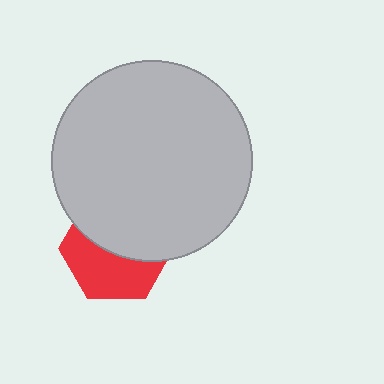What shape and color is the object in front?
The object in front is a light gray circle.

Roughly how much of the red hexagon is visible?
About half of it is visible (roughly 48%).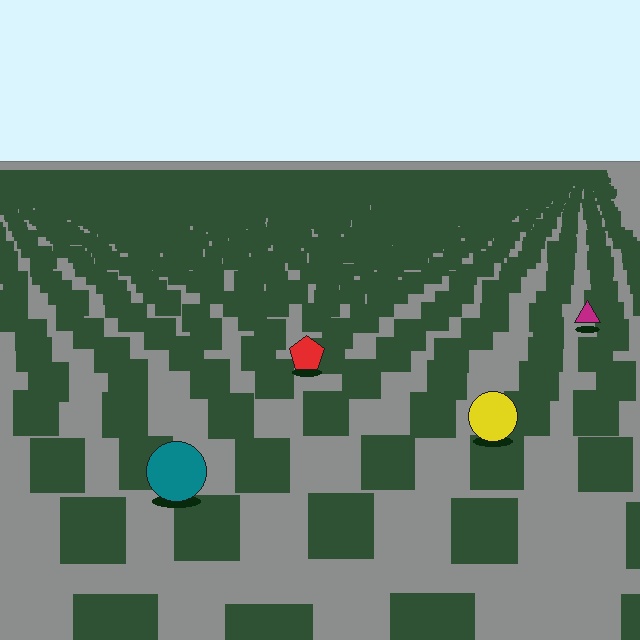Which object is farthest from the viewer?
The magenta triangle is farthest from the viewer. It appears smaller and the ground texture around it is denser.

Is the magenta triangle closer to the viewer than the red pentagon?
No. The red pentagon is closer — you can tell from the texture gradient: the ground texture is coarser near it.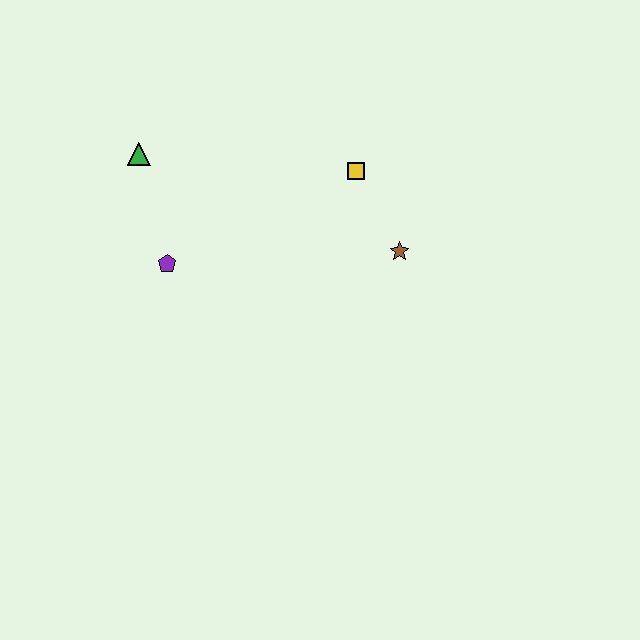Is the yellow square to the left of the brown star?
Yes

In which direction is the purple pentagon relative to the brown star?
The purple pentagon is to the left of the brown star.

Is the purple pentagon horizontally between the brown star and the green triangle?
Yes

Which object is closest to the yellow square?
The brown star is closest to the yellow square.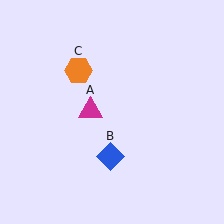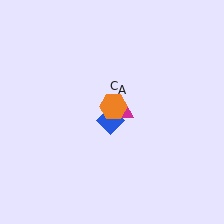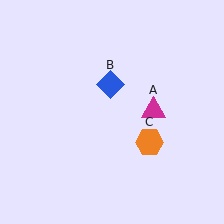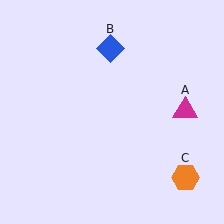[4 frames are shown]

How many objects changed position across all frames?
3 objects changed position: magenta triangle (object A), blue diamond (object B), orange hexagon (object C).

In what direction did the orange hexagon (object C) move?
The orange hexagon (object C) moved down and to the right.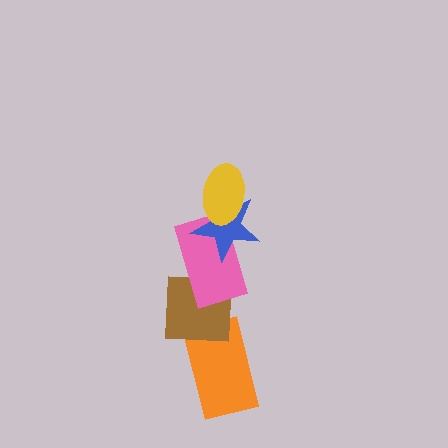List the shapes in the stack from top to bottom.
From top to bottom: the yellow ellipse, the blue star, the pink rectangle, the brown square, the orange rectangle.